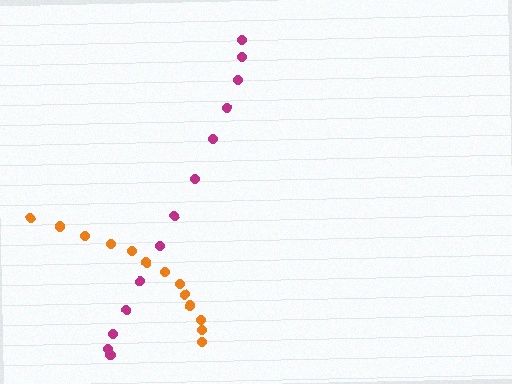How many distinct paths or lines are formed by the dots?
There are 2 distinct paths.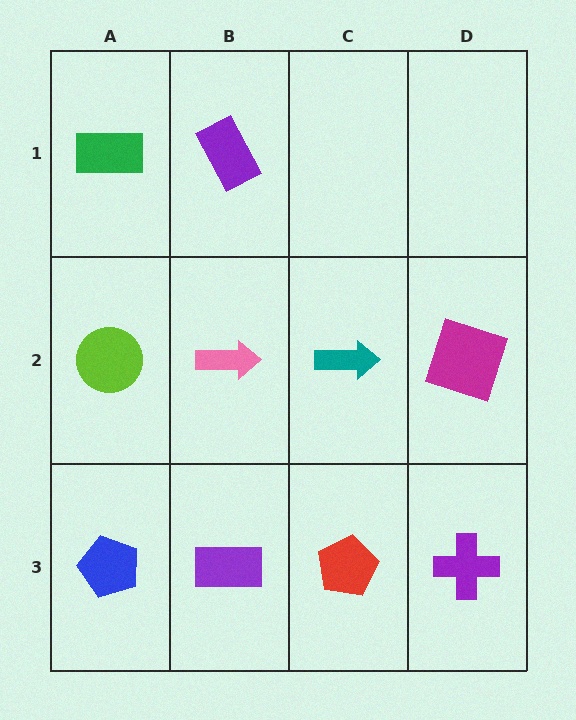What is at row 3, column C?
A red pentagon.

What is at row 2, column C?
A teal arrow.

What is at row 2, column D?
A magenta square.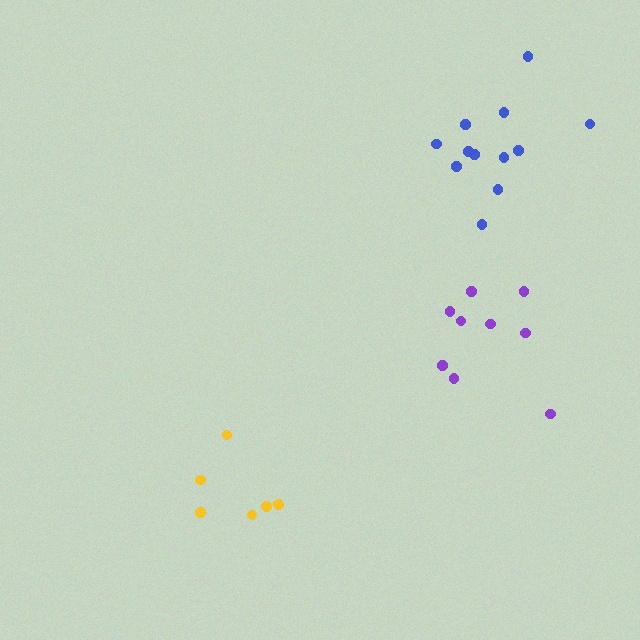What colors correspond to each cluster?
The clusters are colored: blue, yellow, purple.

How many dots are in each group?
Group 1: 12 dots, Group 2: 6 dots, Group 3: 9 dots (27 total).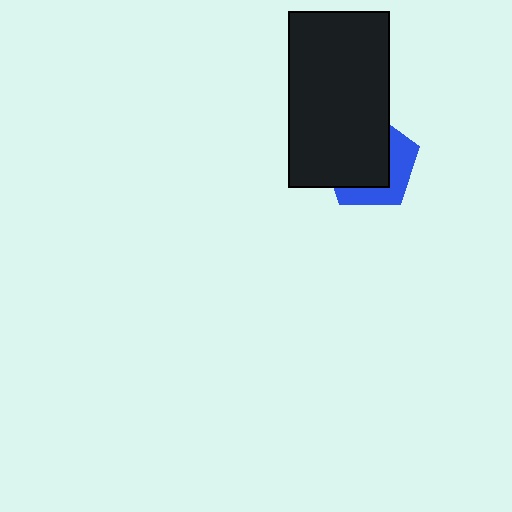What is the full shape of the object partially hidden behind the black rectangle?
The partially hidden object is a blue pentagon.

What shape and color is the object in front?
The object in front is a black rectangle.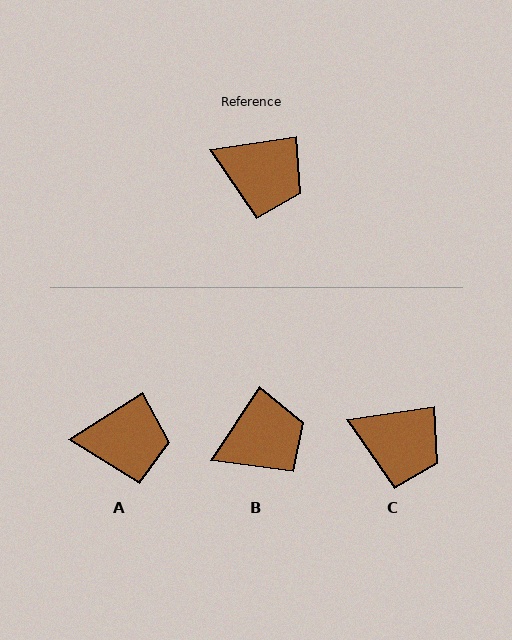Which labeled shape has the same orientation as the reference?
C.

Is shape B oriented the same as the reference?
No, it is off by about 48 degrees.